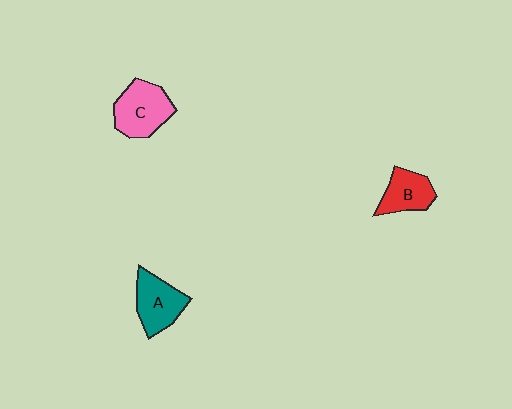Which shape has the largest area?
Shape C (pink).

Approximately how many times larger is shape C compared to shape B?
Approximately 1.4 times.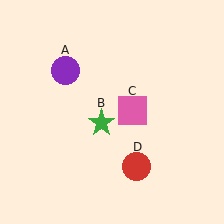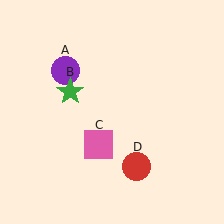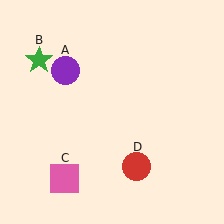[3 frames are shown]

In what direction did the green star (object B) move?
The green star (object B) moved up and to the left.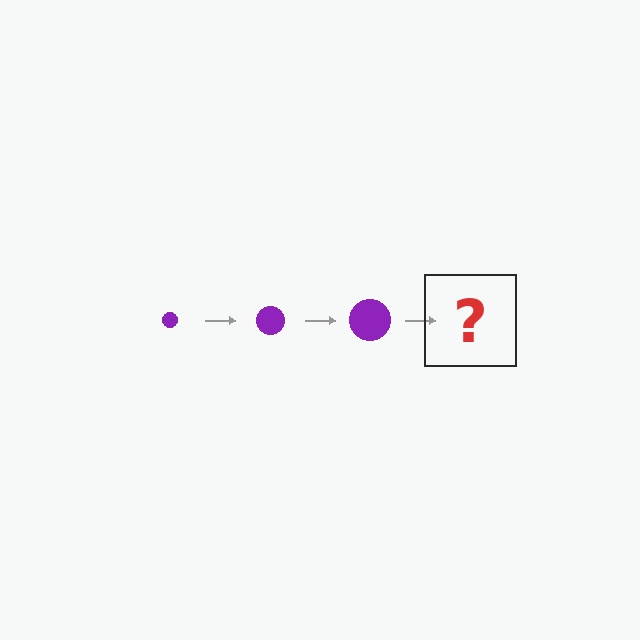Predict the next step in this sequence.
The next step is a purple circle, larger than the previous one.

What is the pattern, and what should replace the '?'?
The pattern is that the circle gets progressively larger each step. The '?' should be a purple circle, larger than the previous one.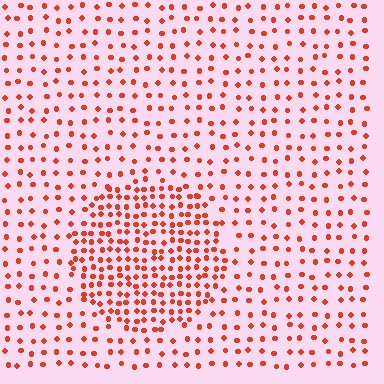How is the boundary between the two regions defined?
The boundary is defined by a change in element density (approximately 2.1x ratio). All elements are the same color, size, and shape.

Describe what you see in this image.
The image contains small red elements arranged at two different densities. A circle-shaped region is visible where the elements are more densely packed than the surrounding area.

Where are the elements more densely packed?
The elements are more densely packed inside the circle boundary.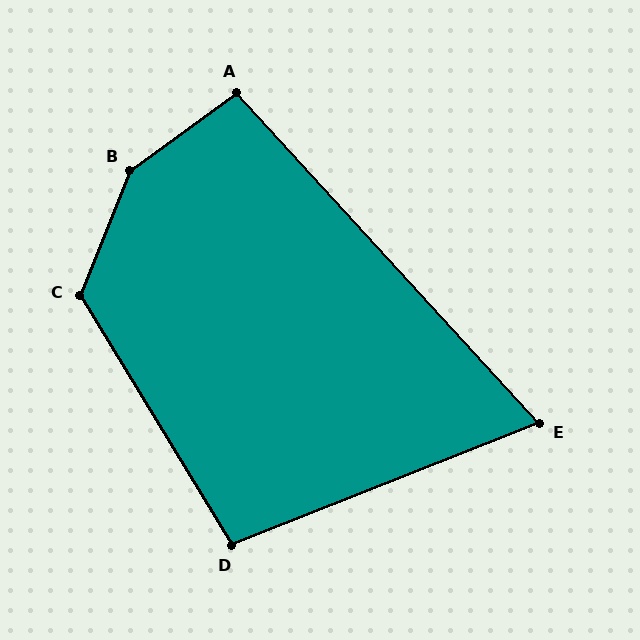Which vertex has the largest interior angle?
B, at approximately 148 degrees.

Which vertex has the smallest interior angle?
E, at approximately 69 degrees.